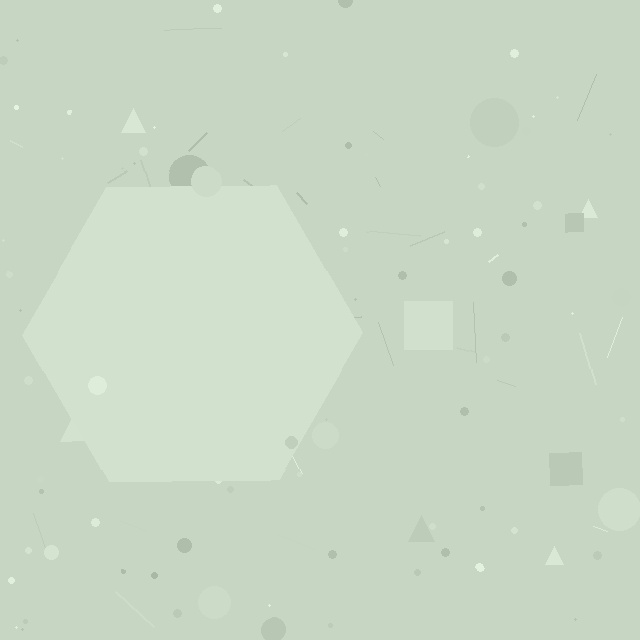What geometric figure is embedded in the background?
A hexagon is embedded in the background.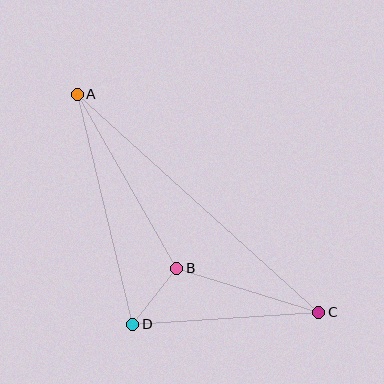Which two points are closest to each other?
Points B and D are closest to each other.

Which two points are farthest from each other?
Points A and C are farthest from each other.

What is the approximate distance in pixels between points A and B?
The distance between A and B is approximately 200 pixels.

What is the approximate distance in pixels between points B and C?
The distance between B and C is approximately 149 pixels.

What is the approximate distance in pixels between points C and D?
The distance between C and D is approximately 187 pixels.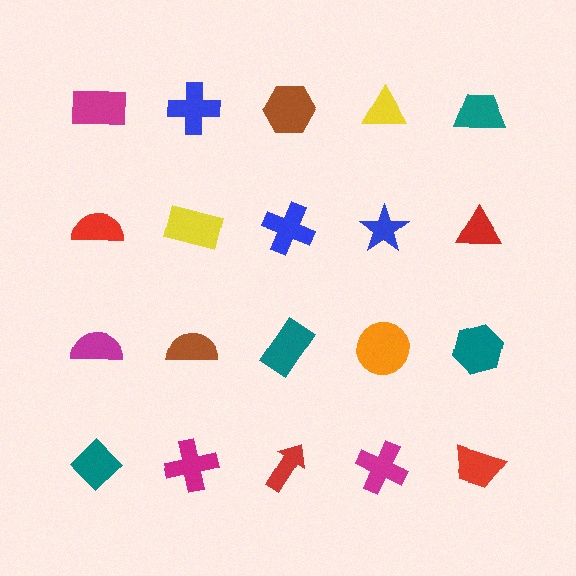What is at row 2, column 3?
A blue cross.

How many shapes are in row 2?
5 shapes.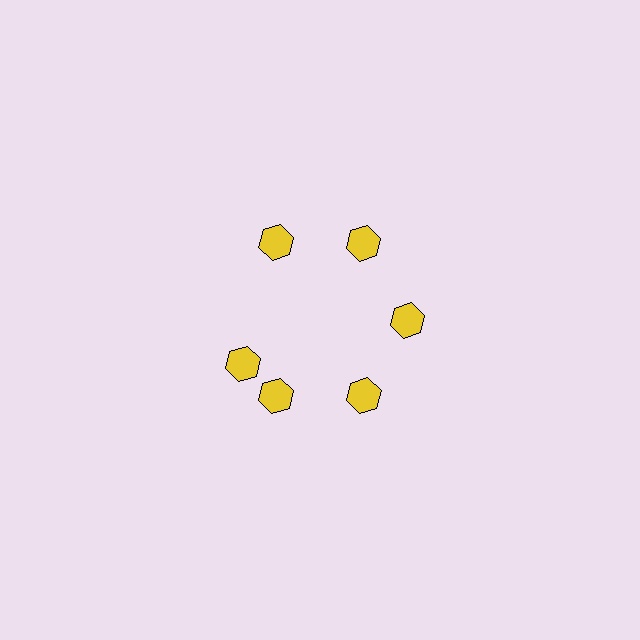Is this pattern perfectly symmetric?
No. The 6 yellow hexagons are arranged in a ring, but one element near the 9 o'clock position is rotated out of alignment along the ring, breaking the 6-fold rotational symmetry.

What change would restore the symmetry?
The symmetry would be restored by rotating it back into even spacing with its neighbors so that all 6 hexagons sit at equal angles and equal distance from the center.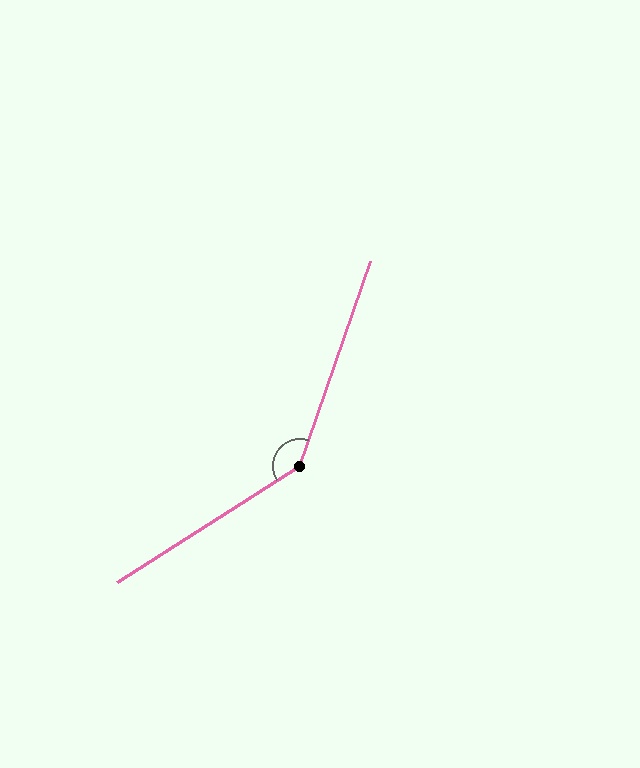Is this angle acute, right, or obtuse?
It is obtuse.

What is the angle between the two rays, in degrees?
Approximately 142 degrees.